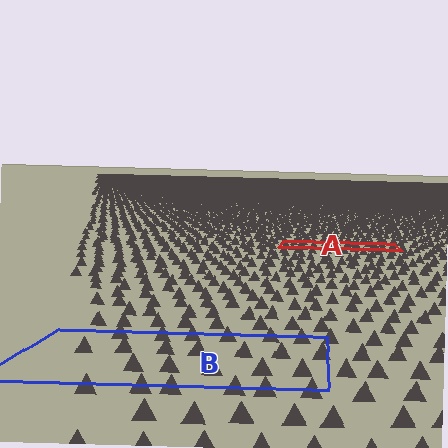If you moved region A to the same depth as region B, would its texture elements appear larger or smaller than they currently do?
They would appear larger. At a closer depth, the same texture elements are projected at a bigger on-screen size.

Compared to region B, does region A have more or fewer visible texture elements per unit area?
Region A has more texture elements per unit area — they are packed more densely because it is farther away.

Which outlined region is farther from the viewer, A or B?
Region A is farther from the viewer — the texture elements inside it appear smaller and more densely packed.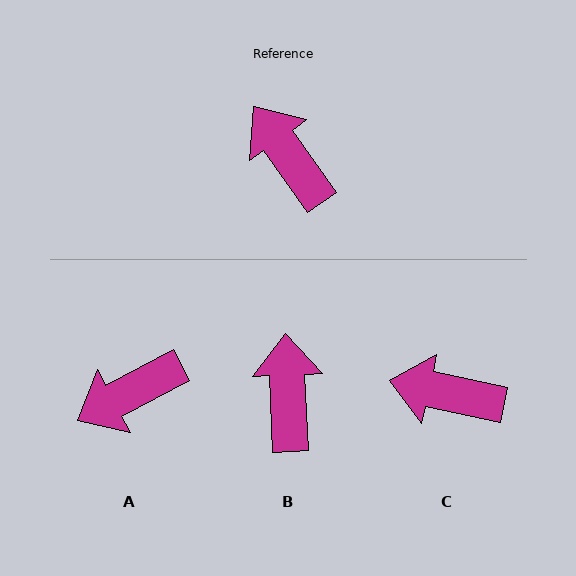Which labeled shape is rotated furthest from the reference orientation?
A, about 82 degrees away.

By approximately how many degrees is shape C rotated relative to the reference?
Approximately 42 degrees counter-clockwise.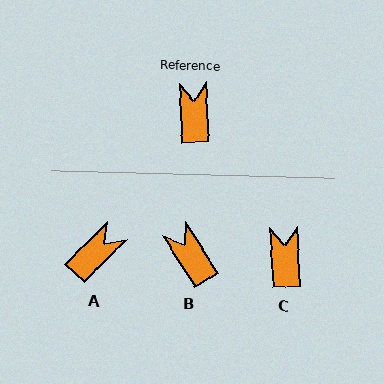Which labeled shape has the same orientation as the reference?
C.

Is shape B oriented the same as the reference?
No, it is off by about 29 degrees.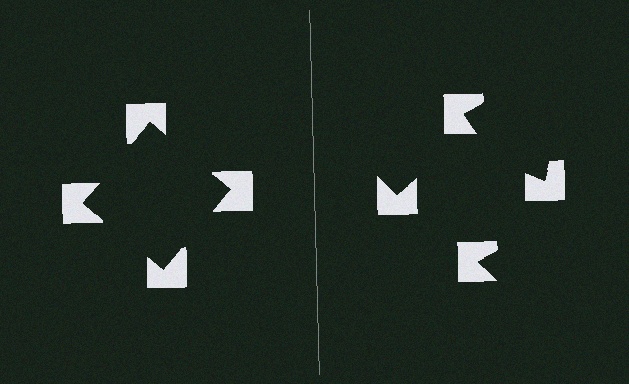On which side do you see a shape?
An illusory square appears on the left side. On the right side the wedge cuts are rotated, so no coherent shape forms.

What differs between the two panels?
The notched squares are positioned identically on both sides; only the wedge orientations differ. On the left they align to a square; on the right they are misaligned.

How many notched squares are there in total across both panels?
8 — 4 on each side.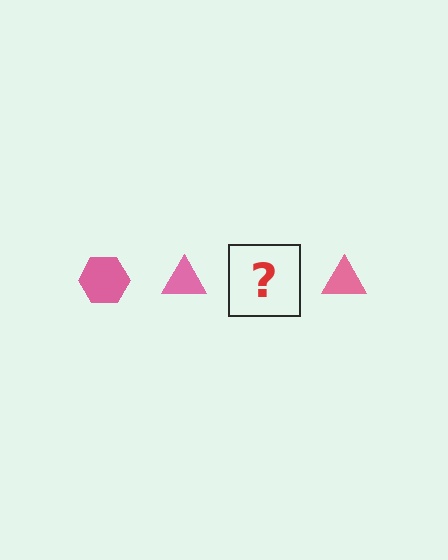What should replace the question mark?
The question mark should be replaced with a pink hexagon.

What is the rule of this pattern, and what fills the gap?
The rule is that the pattern cycles through hexagon, triangle shapes in pink. The gap should be filled with a pink hexagon.